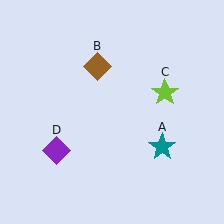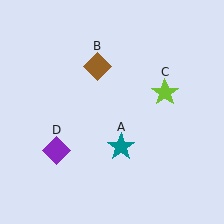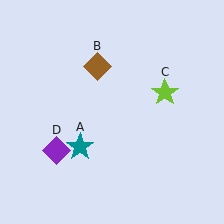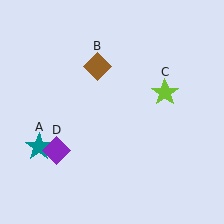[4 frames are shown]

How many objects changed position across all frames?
1 object changed position: teal star (object A).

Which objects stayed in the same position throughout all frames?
Brown diamond (object B) and lime star (object C) and purple diamond (object D) remained stationary.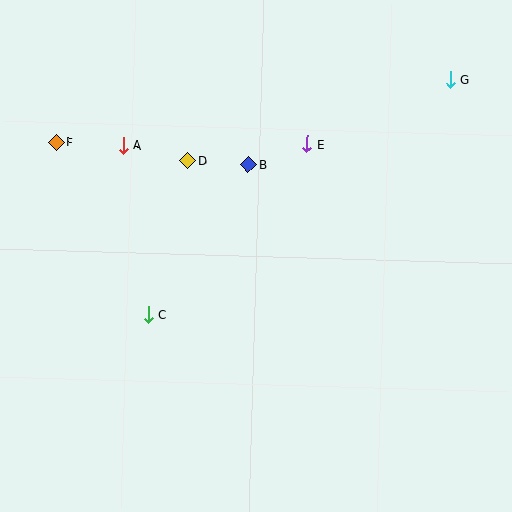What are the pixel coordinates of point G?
Point G is at (450, 79).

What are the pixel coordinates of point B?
Point B is at (249, 164).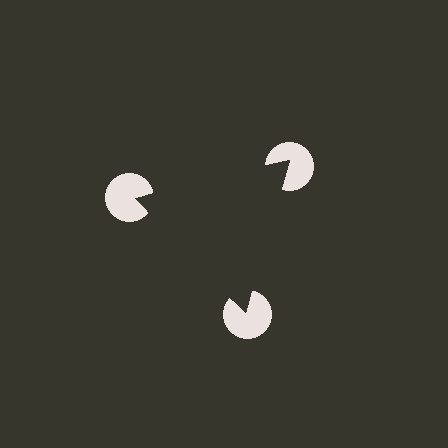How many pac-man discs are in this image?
There are 3 — one at each vertex of the illusory triangle.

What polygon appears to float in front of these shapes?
An illusory triangle — its edges are inferred from the aligned wedge cuts in the pac-man discs, not physically drawn.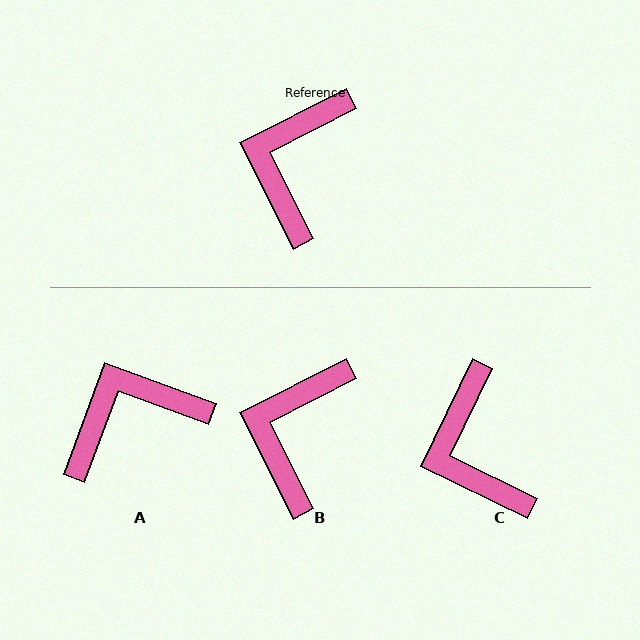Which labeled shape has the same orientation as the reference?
B.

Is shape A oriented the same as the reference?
No, it is off by about 47 degrees.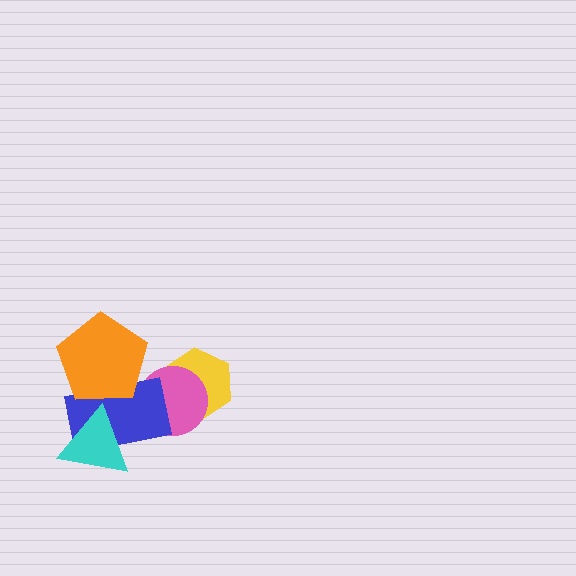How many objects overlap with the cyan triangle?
1 object overlaps with the cyan triangle.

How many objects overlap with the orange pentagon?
1 object overlaps with the orange pentagon.